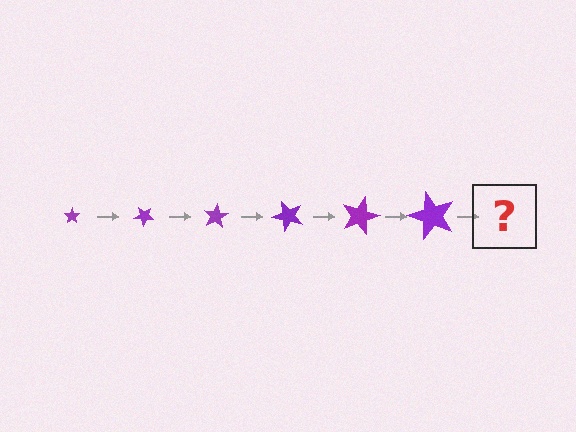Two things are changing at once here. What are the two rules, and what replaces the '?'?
The two rules are that the star grows larger each step and it rotates 40 degrees each step. The '?' should be a star, larger than the previous one and rotated 240 degrees from the start.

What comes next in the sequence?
The next element should be a star, larger than the previous one and rotated 240 degrees from the start.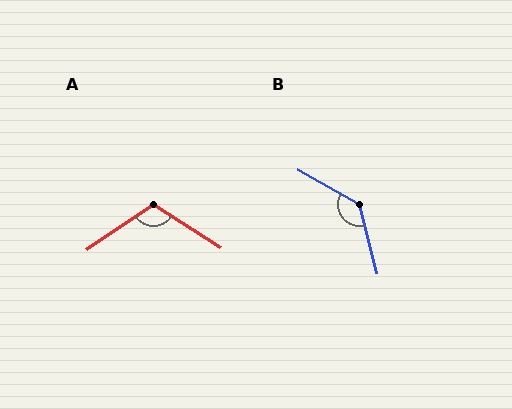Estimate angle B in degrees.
Approximately 134 degrees.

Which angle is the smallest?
A, at approximately 114 degrees.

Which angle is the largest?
B, at approximately 134 degrees.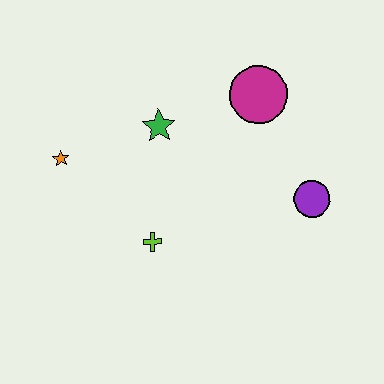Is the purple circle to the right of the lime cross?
Yes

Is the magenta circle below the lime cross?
No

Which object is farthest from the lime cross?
The magenta circle is farthest from the lime cross.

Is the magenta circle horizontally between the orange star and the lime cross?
No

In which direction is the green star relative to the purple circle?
The green star is to the left of the purple circle.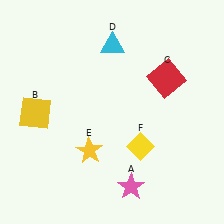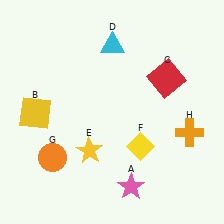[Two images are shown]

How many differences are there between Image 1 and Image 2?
There are 2 differences between the two images.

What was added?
An orange circle (G), an orange cross (H) were added in Image 2.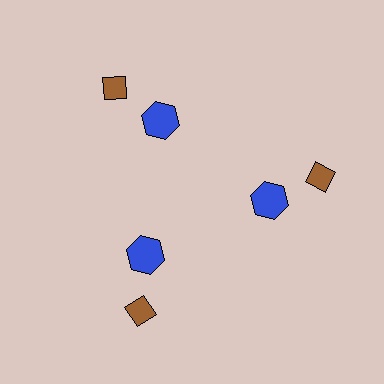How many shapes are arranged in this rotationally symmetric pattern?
There are 6 shapes, arranged in 3 groups of 2.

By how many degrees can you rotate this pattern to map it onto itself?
The pattern maps onto itself every 120 degrees of rotation.